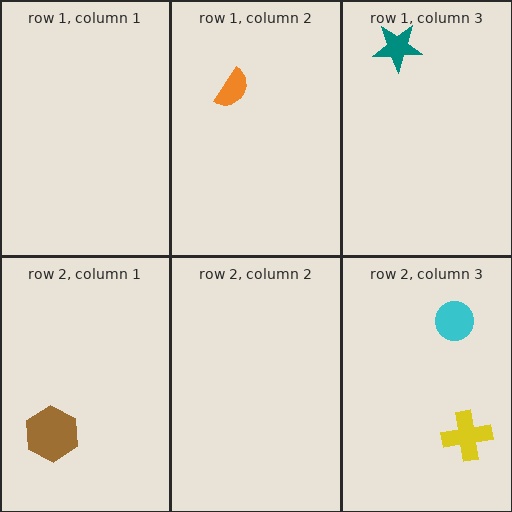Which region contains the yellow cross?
The row 2, column 3 region.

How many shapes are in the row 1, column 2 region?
1.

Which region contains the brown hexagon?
The row 2, column 1 region.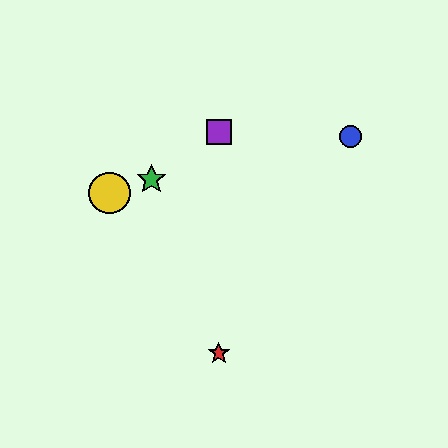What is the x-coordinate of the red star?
The red star is at x≈219.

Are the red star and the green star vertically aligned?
No, the red star is at x≈219 and the green star is at x≈151.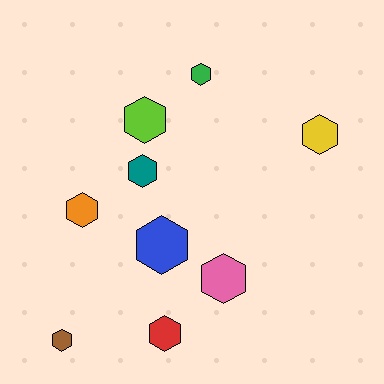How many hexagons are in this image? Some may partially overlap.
There are 9 hexagons.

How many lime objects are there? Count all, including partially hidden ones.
There is 1 lime object.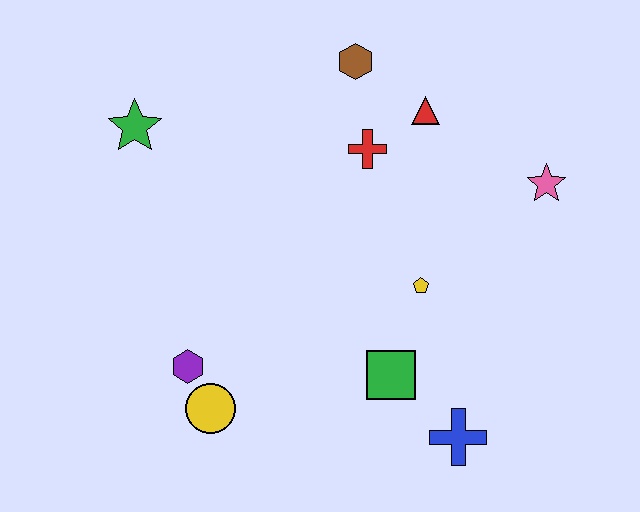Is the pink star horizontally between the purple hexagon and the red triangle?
No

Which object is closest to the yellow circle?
The purple hexagon is closest to the yellow circle.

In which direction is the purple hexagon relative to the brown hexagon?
The purple hexagon is below the brown hexagon.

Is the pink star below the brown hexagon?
Yes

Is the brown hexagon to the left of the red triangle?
Yes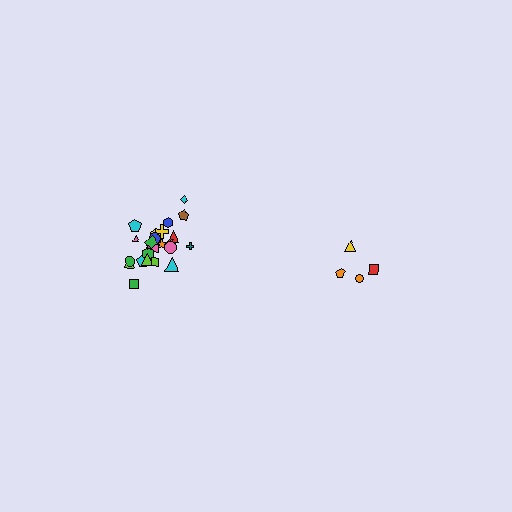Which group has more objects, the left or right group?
The left group.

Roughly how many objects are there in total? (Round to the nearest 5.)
Roughly 30 objects in total.